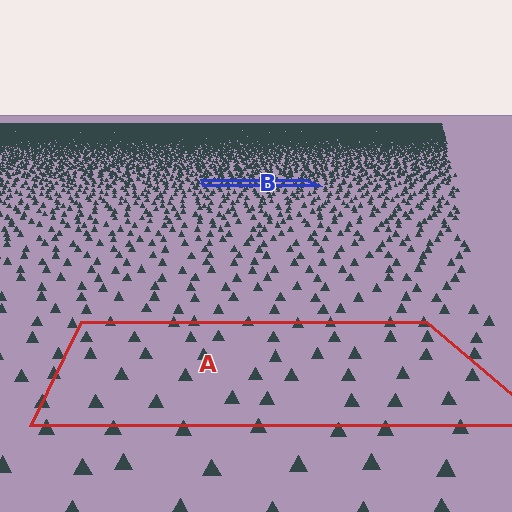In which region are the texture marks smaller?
The texture marks are smaller in region B, because it is farther away.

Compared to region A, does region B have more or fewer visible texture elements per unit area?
Region B has more texture elements per unit area — they are packed more densely because it is farther away.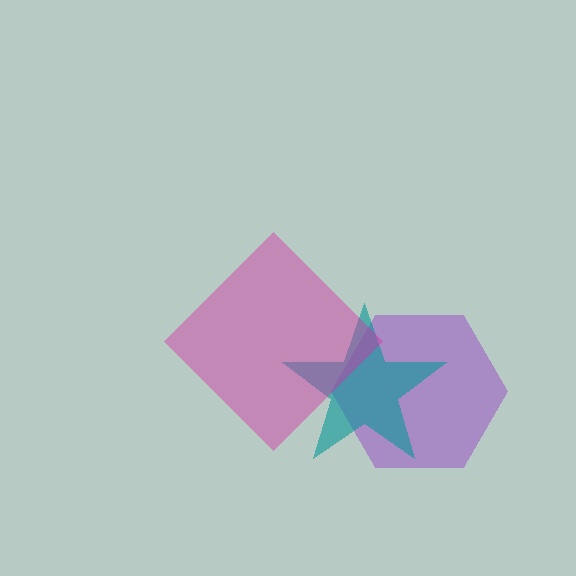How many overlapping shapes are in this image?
There are 3 overlapping shapes in the image.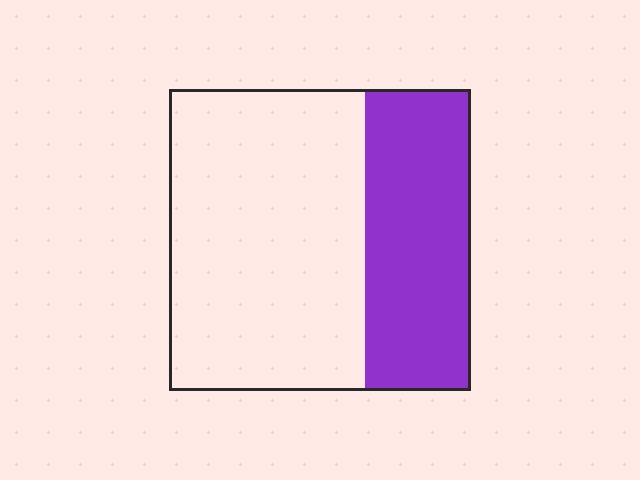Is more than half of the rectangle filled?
No.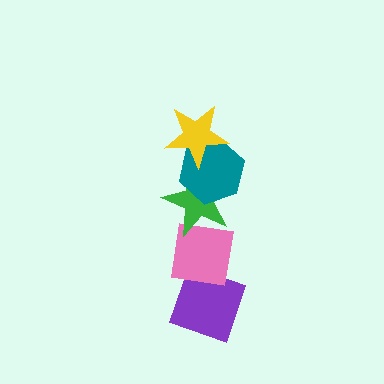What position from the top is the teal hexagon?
The teal hexagon is 2nd from the top.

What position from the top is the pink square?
The pink square is 4th from the top.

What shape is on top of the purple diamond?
The pink square is on top of the purple diamond.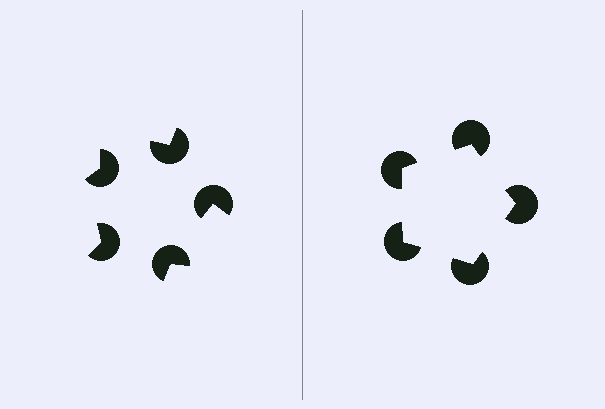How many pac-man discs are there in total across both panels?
10 — 5 on each side.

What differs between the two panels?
The pac-man discs are positioned identically on both sides; only the wedge orientations differ. On the right they align to a pentagon; on the left they are misaligned.